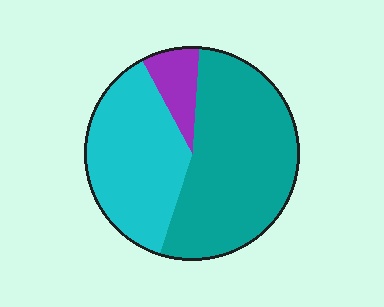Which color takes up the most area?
Teal, at roughly 55%.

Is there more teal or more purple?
Teal.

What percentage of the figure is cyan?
Cyan takes up about three eighths (3/8) of the figure.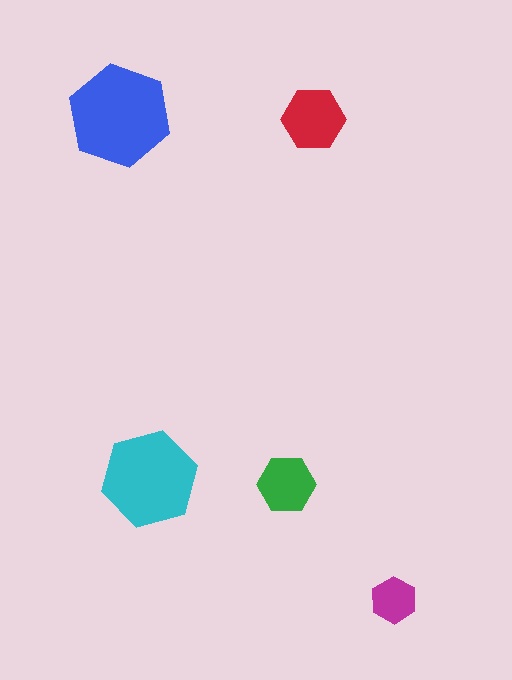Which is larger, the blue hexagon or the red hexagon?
The blue one.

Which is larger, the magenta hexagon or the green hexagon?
The green one.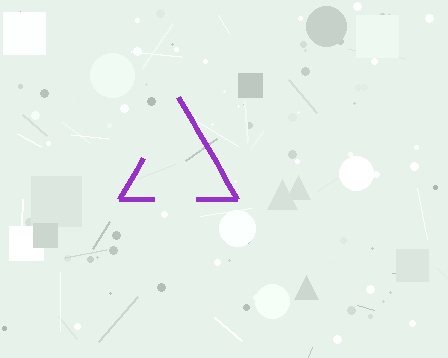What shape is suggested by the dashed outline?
The dashed outline suggests a triangle.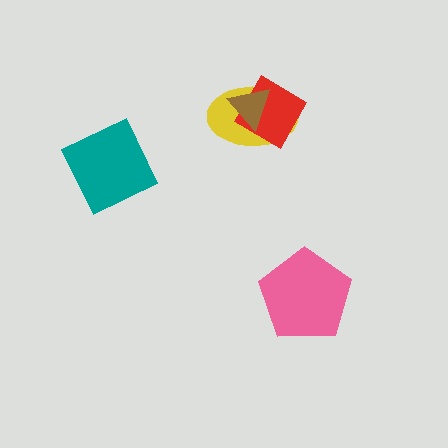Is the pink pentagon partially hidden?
No, no other shape covers it.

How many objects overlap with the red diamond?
2 objects overlap with the red diamond.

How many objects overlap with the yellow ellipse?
2 objects overlap with the yellow ellipse.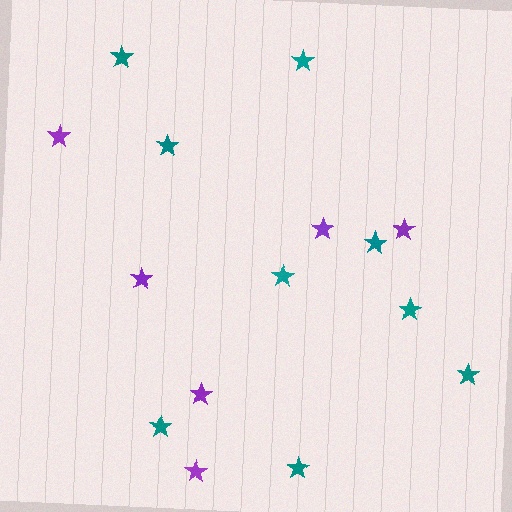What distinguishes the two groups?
There are 2 groups: one group of teal stars (9) and one group of purple stars (6).